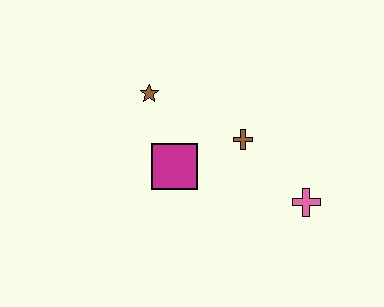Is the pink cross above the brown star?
No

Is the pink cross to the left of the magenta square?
No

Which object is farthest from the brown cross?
The brown star is farthest from the brown cross.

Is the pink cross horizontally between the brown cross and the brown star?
No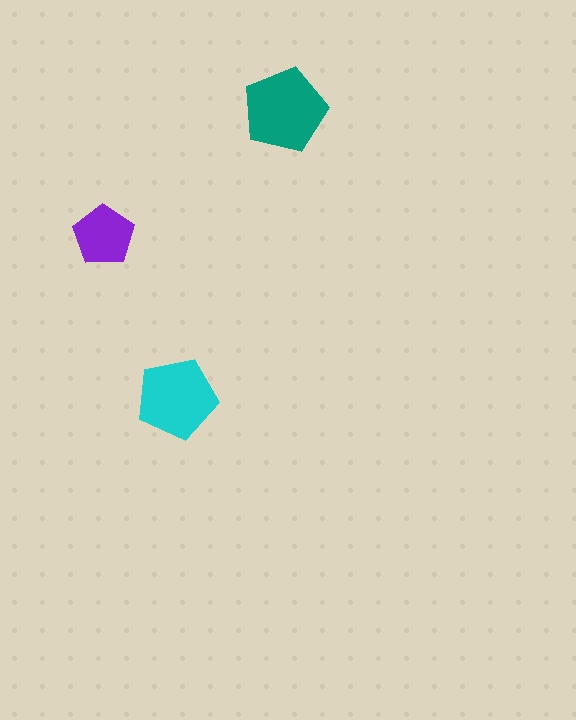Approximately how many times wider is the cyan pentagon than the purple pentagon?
About 1.5 times wider.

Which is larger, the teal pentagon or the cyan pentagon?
The teal one.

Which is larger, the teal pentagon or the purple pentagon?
The teal one.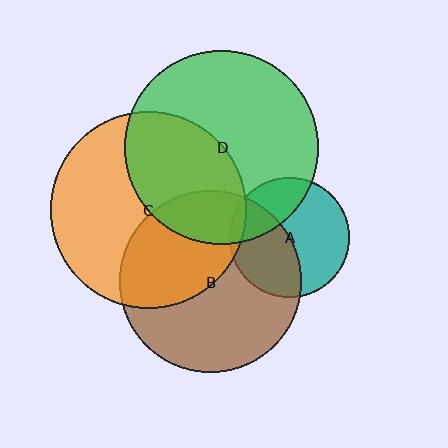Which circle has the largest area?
Circle C (orange).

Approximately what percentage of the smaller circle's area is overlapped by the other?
Approximately 20%.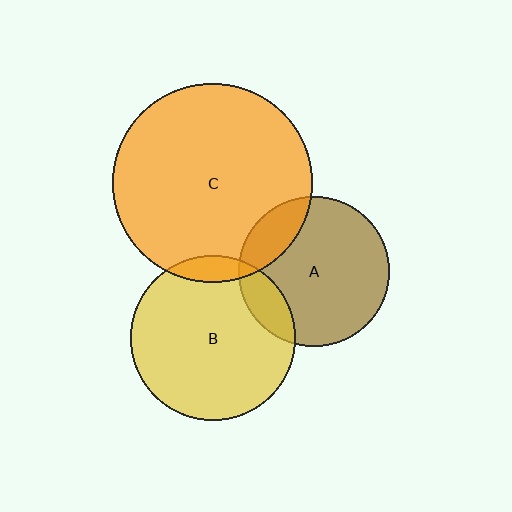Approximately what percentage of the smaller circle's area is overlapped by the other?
Approximately 15%.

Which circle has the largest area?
Circle C (orange).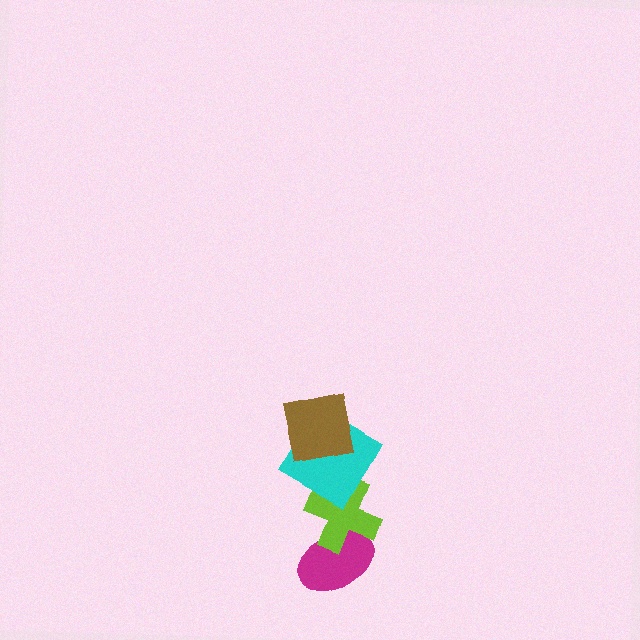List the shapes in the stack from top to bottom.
From top to bottom: the brown square, the cyan square, the lime cross, the magenta ellipse.